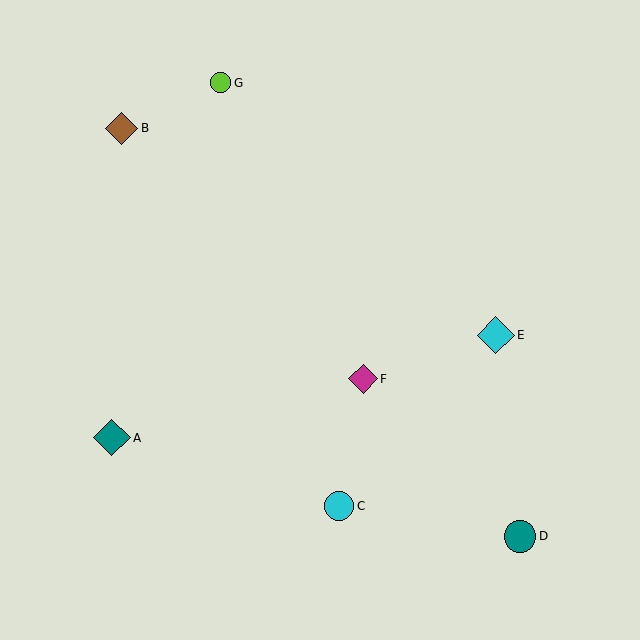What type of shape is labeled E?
Shape E is a cyan diamond.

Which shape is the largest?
The cyan diamond (labeled E) is the largest.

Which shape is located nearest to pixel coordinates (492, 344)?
The cyan diamond (labeled E) at (496, 335) is nearest to that location.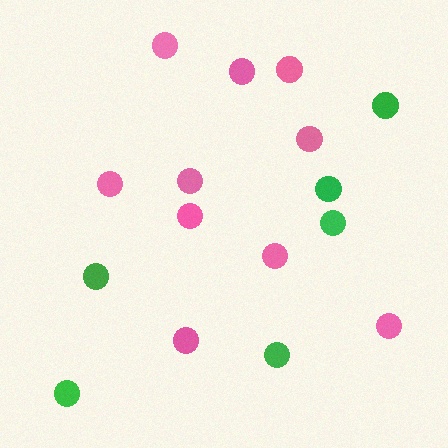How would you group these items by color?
There are 2 groups: one group of green circles (6) and one group of pink circles (10).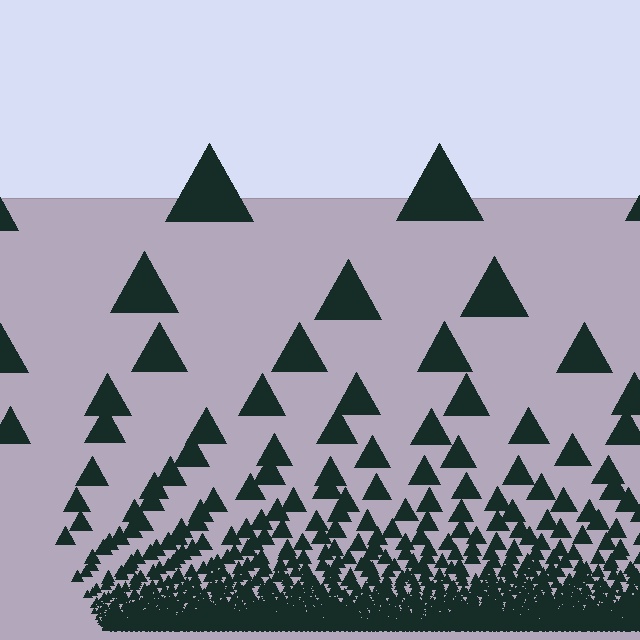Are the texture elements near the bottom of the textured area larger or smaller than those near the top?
Smaller. The gradient is inverted — elements near the bottom are smaller and denser.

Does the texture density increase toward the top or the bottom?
Density increases toward the bottom.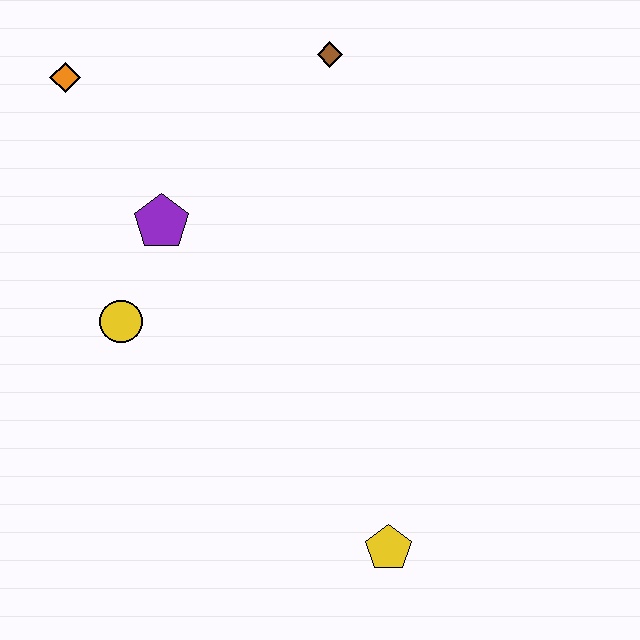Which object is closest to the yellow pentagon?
The yellow circle is closest to the yellow pentagon.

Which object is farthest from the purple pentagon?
The yellow pentagon is farthest from the purple pentagon.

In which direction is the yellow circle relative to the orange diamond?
The yellow circle is below the orange diamond.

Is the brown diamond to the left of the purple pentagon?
No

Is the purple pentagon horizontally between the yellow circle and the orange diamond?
No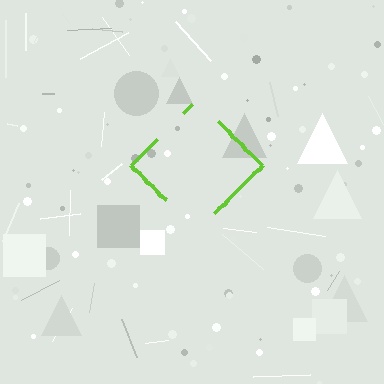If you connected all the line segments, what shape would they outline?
They would outline a diamond.